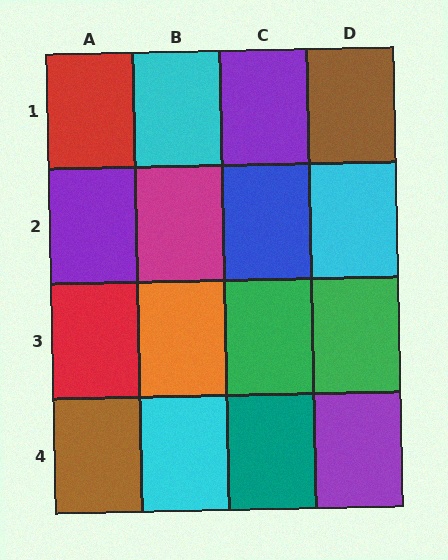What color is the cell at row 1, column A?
Red.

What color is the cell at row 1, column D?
Brown.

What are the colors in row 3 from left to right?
Red, orange, green, green.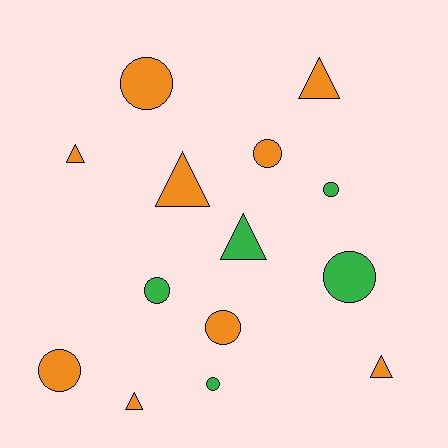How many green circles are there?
There are 4 green circles.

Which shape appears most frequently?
Circle, with 8 objects.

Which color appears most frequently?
Orange, with 9 objects.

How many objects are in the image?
There are 14 objects.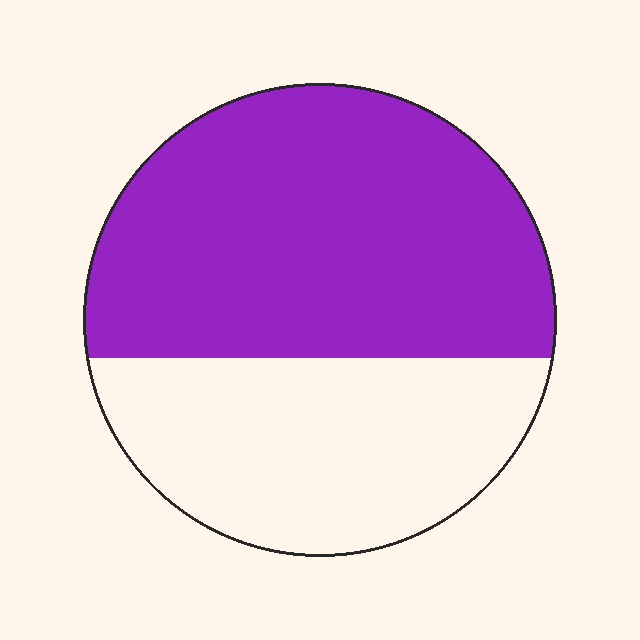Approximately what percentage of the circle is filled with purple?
Approximately 60%.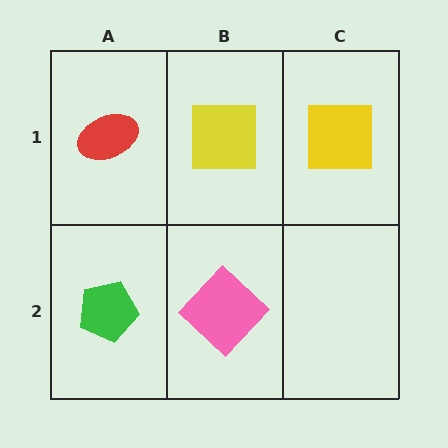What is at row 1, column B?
A yellow square.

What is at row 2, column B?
A pink diamond.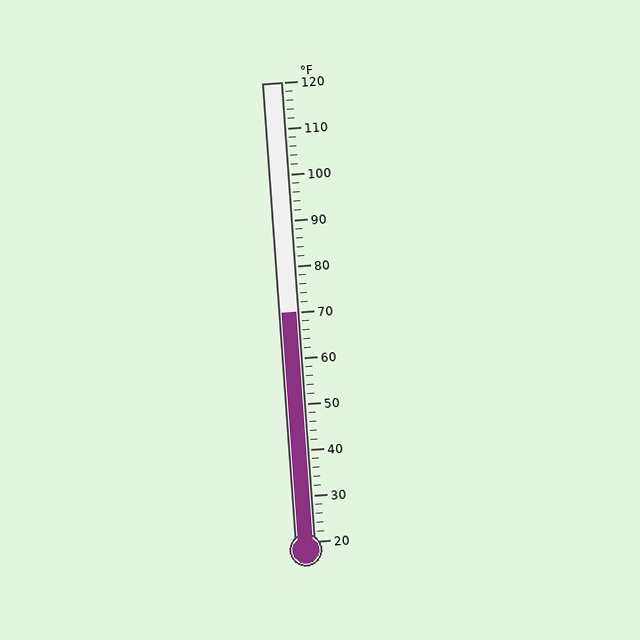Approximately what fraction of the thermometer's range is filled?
The thermometer is filled to approximately 50% of its range.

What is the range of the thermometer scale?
The thermometer scale ranges from 20°F to 120°F.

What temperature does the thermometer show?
The thermometer shows approximately 70°F.